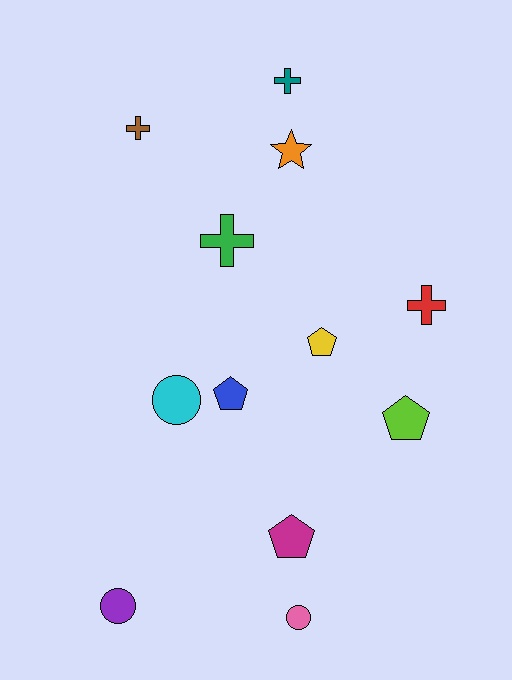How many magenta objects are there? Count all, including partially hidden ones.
There is 1 magenta object.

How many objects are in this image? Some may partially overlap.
There are 12 objects.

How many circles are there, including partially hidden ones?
There are 3 circles.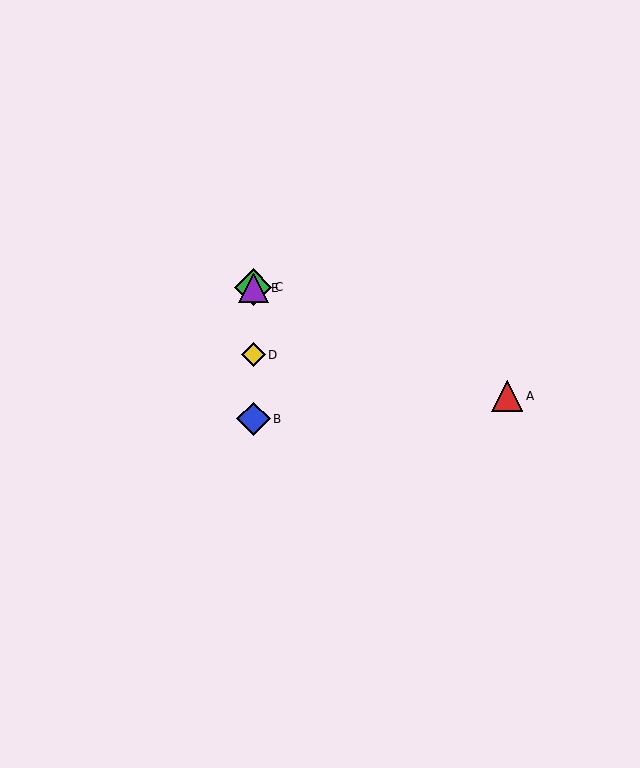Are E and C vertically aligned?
Yes, both are at x≈253.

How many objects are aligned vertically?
4 objects (B, C, D, E) are aligned vertically.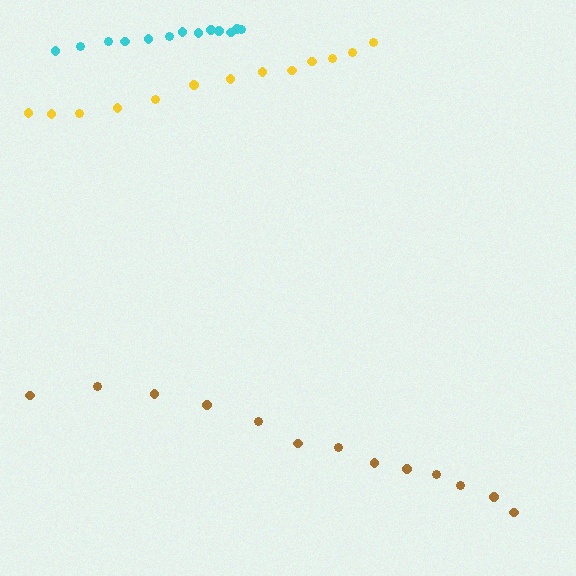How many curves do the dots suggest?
There are 3 distinct paths.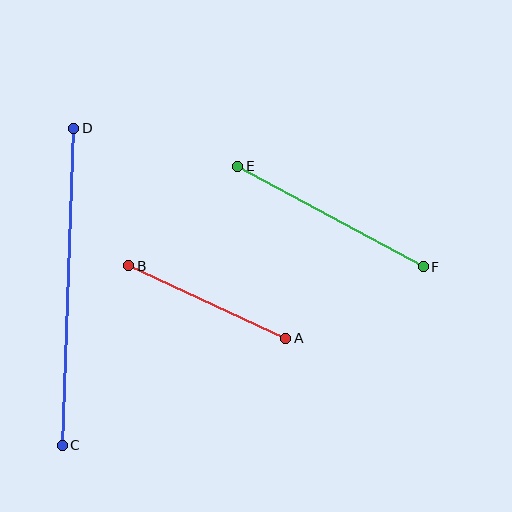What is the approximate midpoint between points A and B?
The midpoint is at approximately (207, 302) pixels.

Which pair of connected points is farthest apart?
Points C and D are farthest apart.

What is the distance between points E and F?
The distance is approximately 211 pixels.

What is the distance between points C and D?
The distance is approximately 317 pixels.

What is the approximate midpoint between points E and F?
The midpoint is at approximately (330, 217) pixels.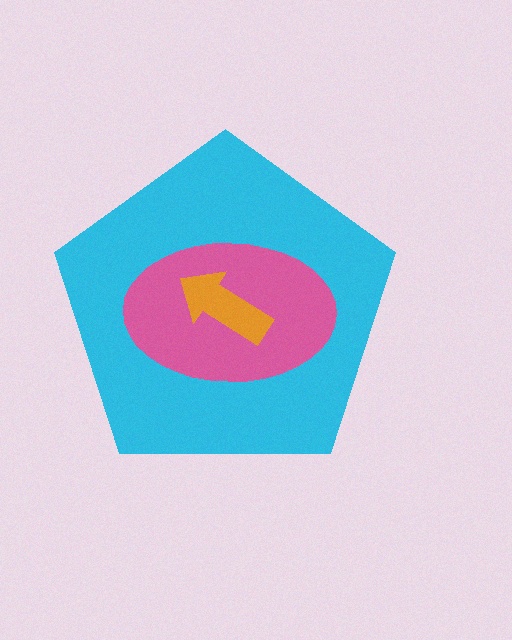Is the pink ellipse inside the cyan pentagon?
Yes.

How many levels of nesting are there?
3.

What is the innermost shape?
The orange arrow.